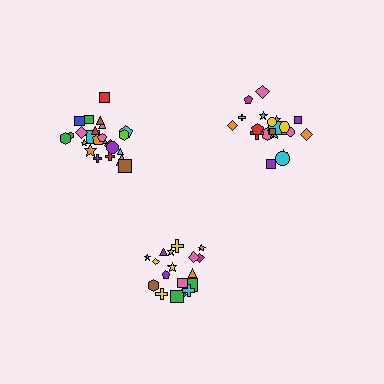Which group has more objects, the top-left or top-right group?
The top-left group.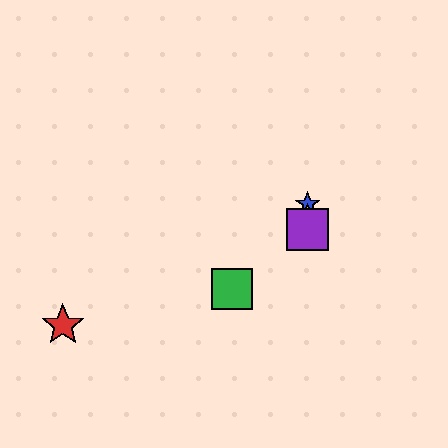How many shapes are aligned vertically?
3 shapes (the blue star, the yellow star, the purple square) are aligned vertically.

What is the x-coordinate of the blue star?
The blue star is at x≈308.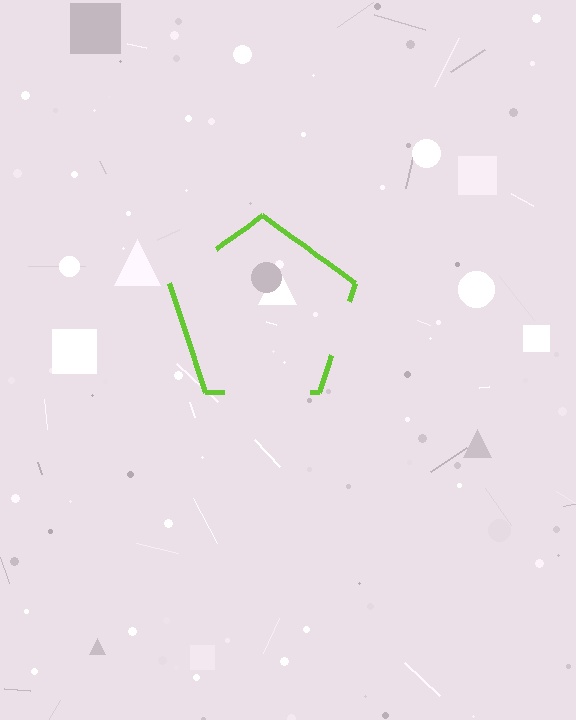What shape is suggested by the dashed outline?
The dashed outline suggests a pentagon.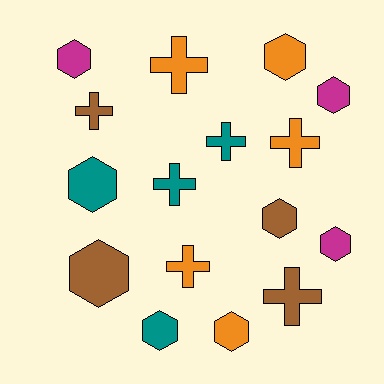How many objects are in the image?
There are 16 objects.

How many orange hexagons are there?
There are 2 orange hexagons.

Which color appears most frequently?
Orange, with 5 objects.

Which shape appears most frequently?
Hexagon, with 9 objects.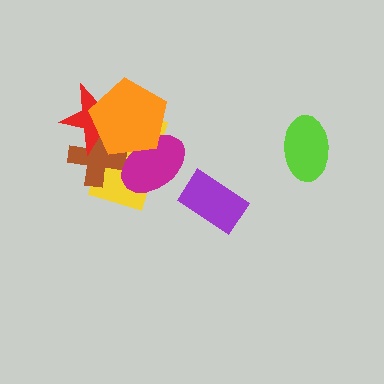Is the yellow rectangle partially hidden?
Yes, it is partially covered by another shape.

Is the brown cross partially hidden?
Yes, it is partially covered by another shape.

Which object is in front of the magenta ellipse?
The orange pentagon is in front of the magenta ellipse.